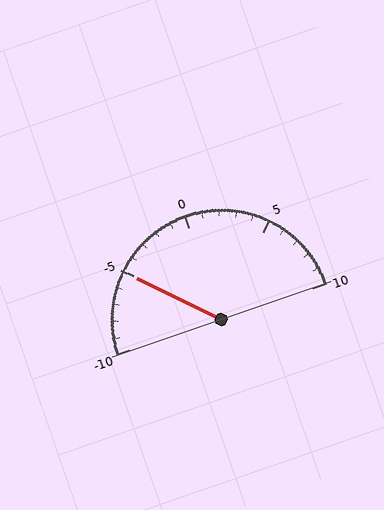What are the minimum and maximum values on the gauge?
The gauge ranges from -10 to 10.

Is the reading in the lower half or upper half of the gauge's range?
The reading is in the lower half of the range (-10 to 10).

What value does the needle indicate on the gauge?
The needle indicates approximately -5.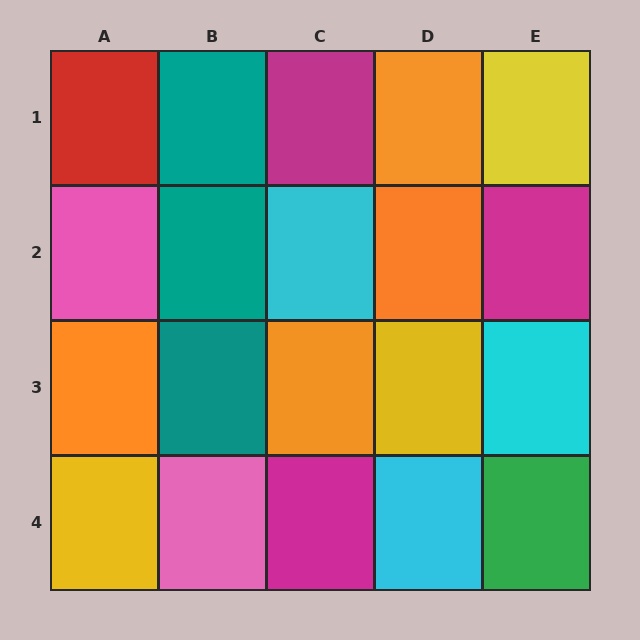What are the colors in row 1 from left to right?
Red, teal, magenta, orange, yellow.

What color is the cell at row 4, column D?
Cyan.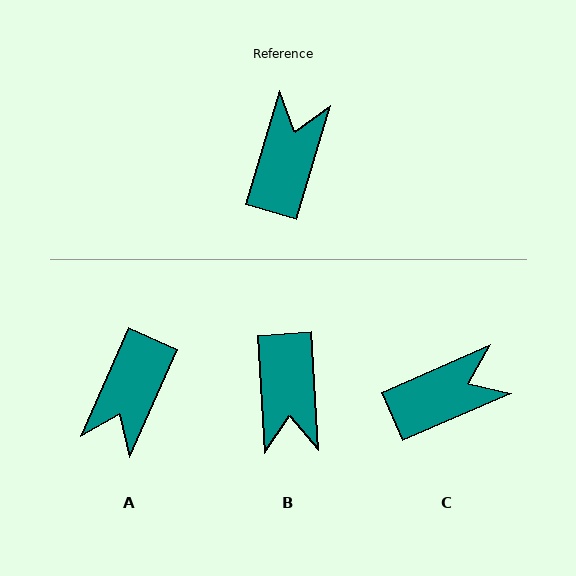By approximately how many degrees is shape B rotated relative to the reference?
Approximately 160 degrees clockwise.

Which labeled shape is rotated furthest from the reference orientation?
A, about 173 degrees away.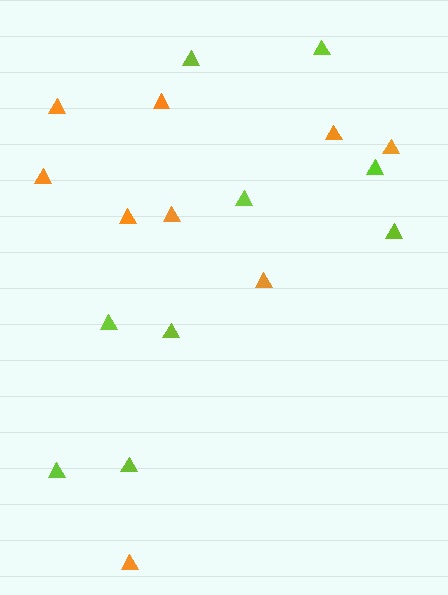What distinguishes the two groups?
There are 2 groups: one group of lime triangles (9) and one group of orange triangles (9).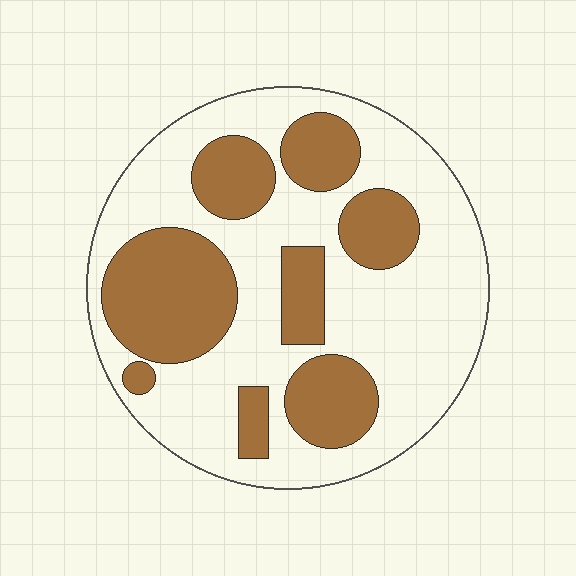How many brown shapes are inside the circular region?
8.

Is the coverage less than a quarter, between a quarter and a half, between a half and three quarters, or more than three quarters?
Between a quarter and a half.